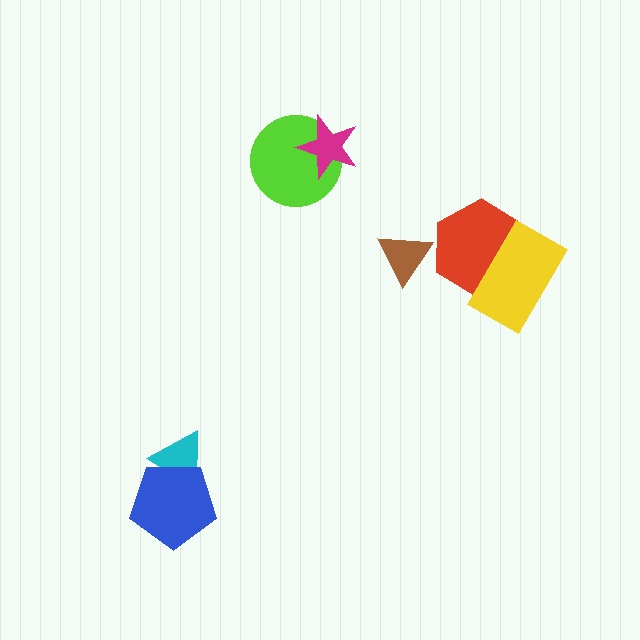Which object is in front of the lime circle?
The magenta star is in front of the lime circle.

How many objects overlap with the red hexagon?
1 object overlaps with the red hexagon.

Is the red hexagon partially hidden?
Yes, it is partially covered by another shape.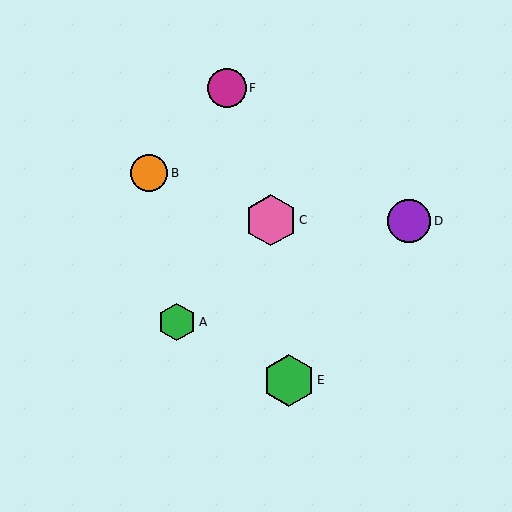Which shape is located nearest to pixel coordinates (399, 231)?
The purple circle (labeled D) at (409, 221) is nearest to that location.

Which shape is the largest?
The green hexagon (labeled E) is the largest.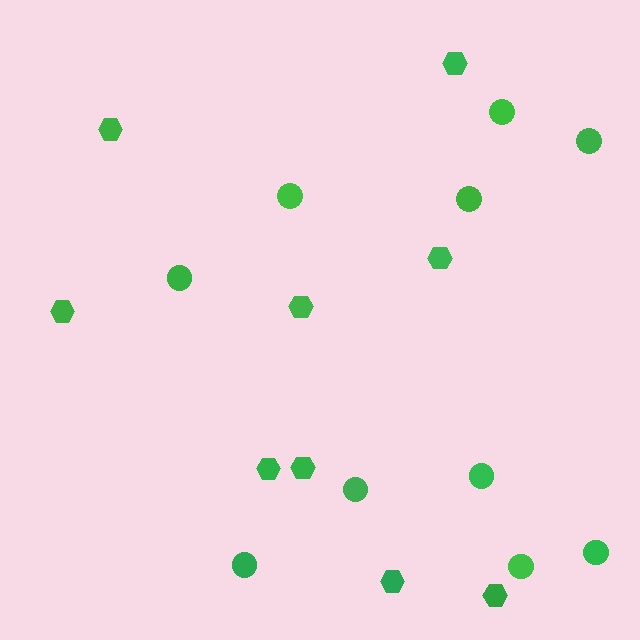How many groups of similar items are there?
There are 2 groups: one group of hexagons (9) and one group of circles (10).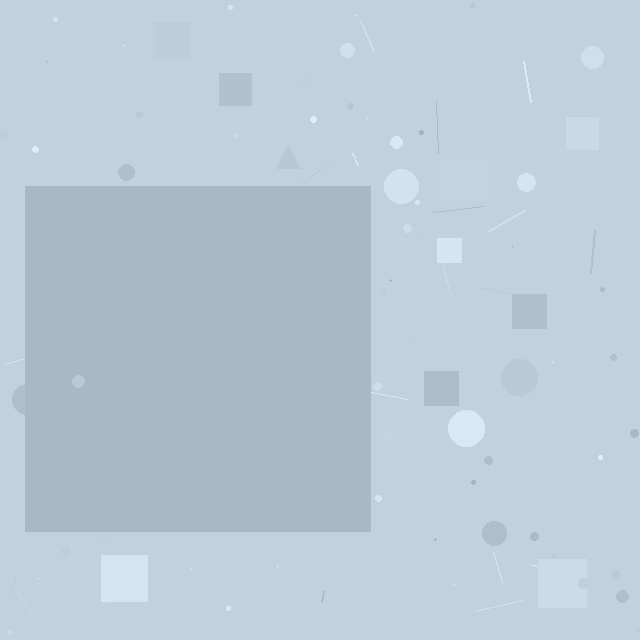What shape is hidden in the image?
A square is hidden in the image.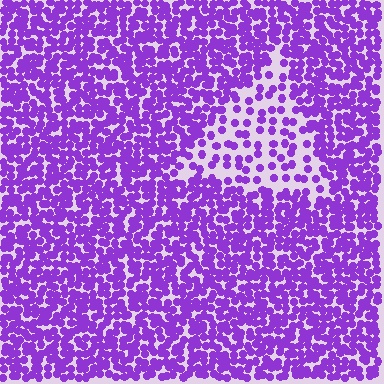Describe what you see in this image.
The image contains small purple elements arranged at two different densities. A triangle-shaped region is visible where the elements are less densely packed than the surrounding area.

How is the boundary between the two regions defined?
The boundary is defined by a change in element density (approximately 2.4x ratio). All elements are the same color, size, and shape.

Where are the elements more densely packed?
The elements are more densely packed outside the triangle boundary.